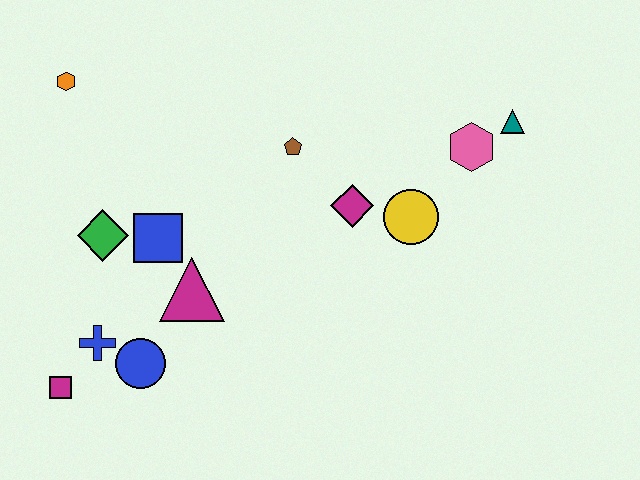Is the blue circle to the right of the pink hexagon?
No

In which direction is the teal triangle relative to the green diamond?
The teal triangle is to the right of the green diamond.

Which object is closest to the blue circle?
The blue cross is closest to the blue circle.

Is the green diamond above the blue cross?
Yes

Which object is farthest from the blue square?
The teal triangle is farthest from the blue square.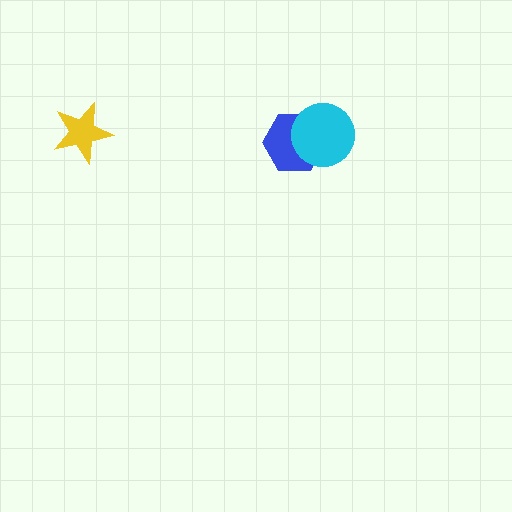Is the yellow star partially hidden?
No, no other shape covers it.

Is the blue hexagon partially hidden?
Yes, it is partially covered by another shape.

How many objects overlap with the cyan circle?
1 object overlaps with the cyan circle.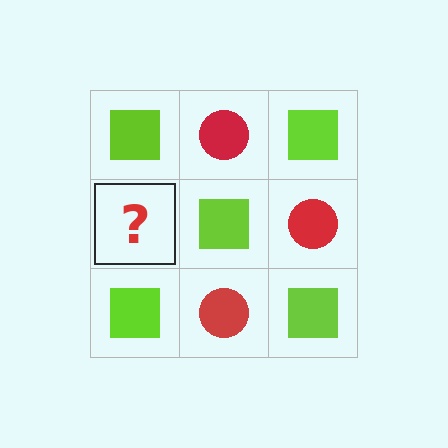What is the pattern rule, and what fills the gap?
The rule is that it alternates lime square and red circle in a checkerboard pattern. The gap should be filled with a red circle.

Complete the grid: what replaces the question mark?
The question mark should be replaced with a red circle.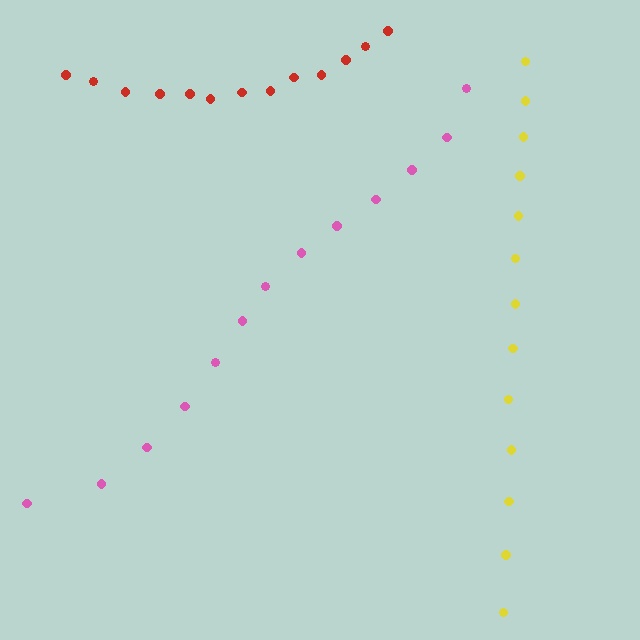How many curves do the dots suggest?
There are 3 distinct paths.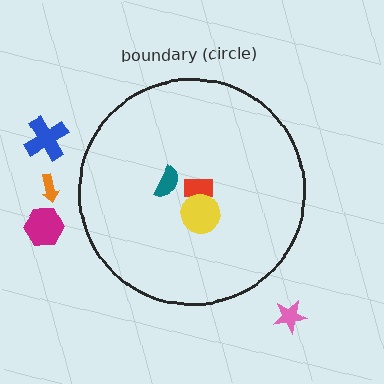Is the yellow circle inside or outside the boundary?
Inside.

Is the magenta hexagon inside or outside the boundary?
Outside.